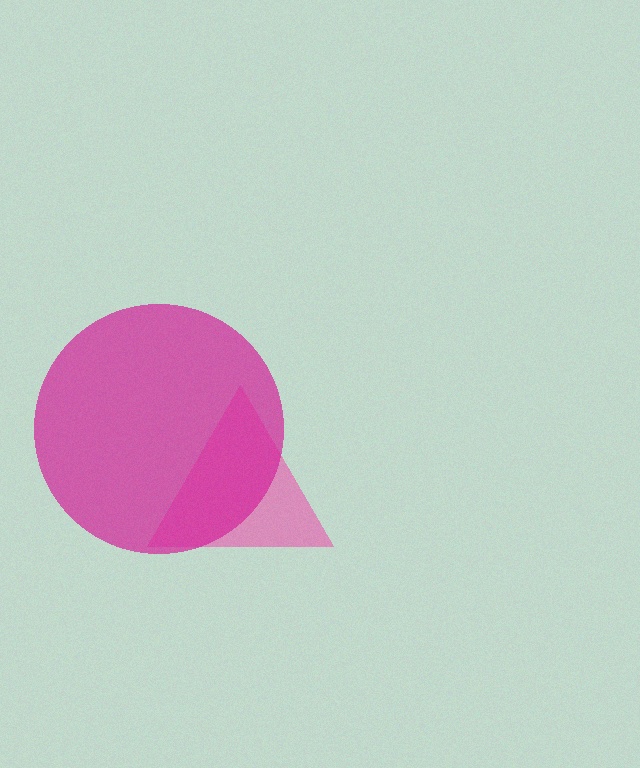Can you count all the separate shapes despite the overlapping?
Yes, there are 2 separate shapes.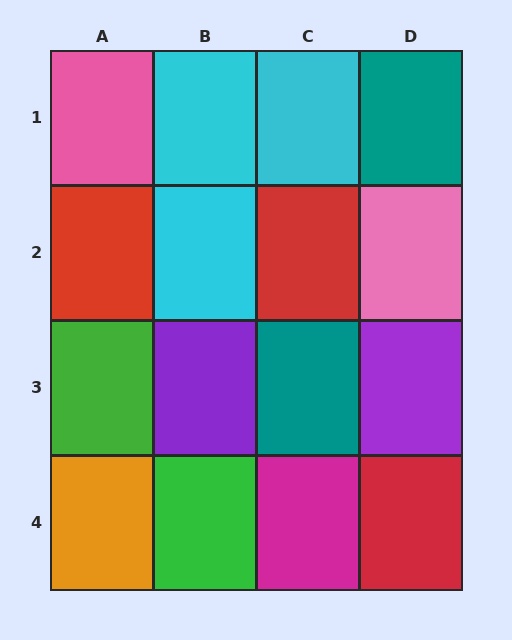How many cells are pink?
2 cells are pink.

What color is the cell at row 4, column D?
Red.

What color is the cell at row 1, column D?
Teal.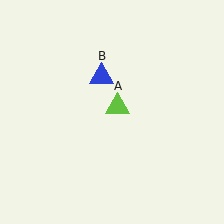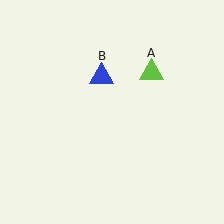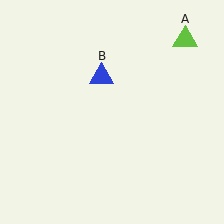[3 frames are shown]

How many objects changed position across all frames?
1 object changed position: lime triangle (object A).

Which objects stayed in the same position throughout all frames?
Blue triangle (object B) remained stationary.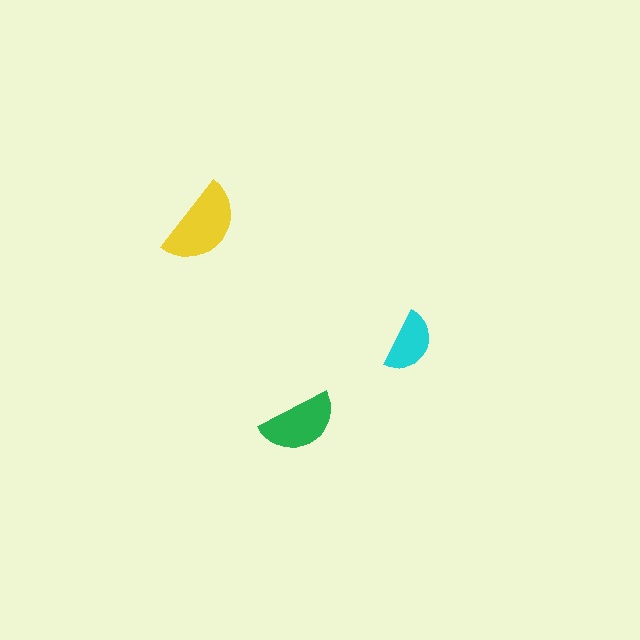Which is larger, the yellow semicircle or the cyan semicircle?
The yellow one.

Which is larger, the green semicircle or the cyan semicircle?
The green one.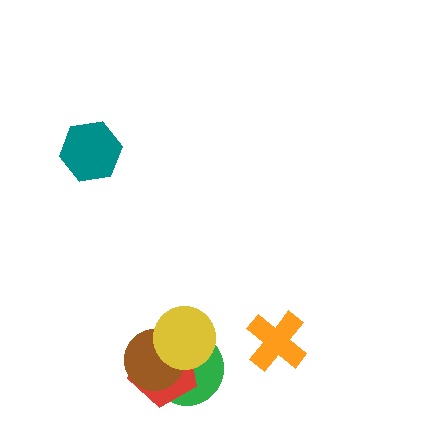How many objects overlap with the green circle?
3 objects overlap with the green circle.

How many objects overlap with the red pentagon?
3 objects overlap with the red pentagon.